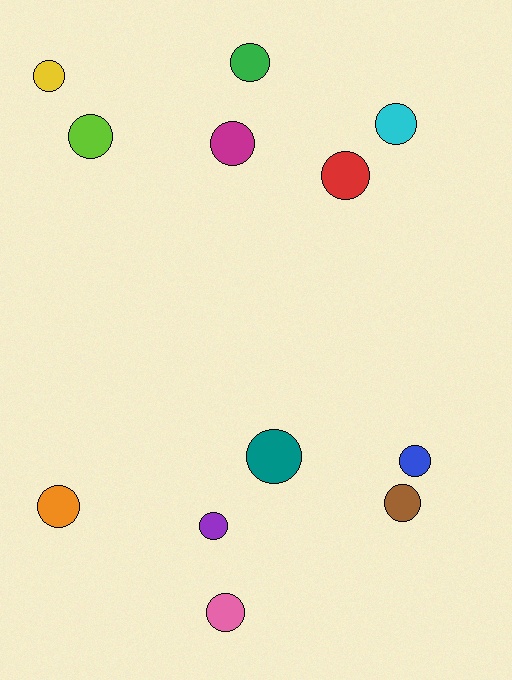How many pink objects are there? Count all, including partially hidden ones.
There is 1 pink object.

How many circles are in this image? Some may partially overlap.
There are 12 circles.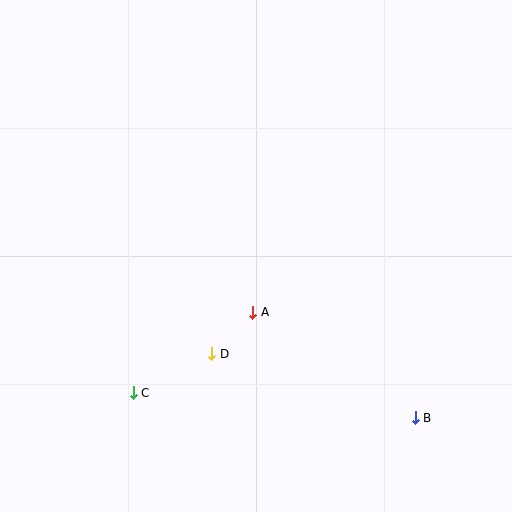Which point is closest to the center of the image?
Point A at (253, 312) is closest to the center.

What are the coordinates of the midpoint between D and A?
The midpoint between D and A is at (232, 333).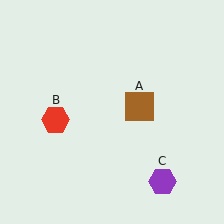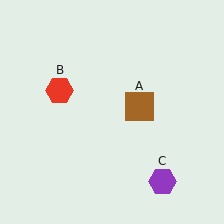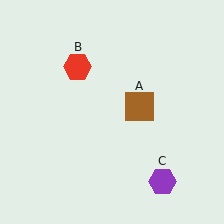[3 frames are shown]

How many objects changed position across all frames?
1 object changed position: red hexagon (object B).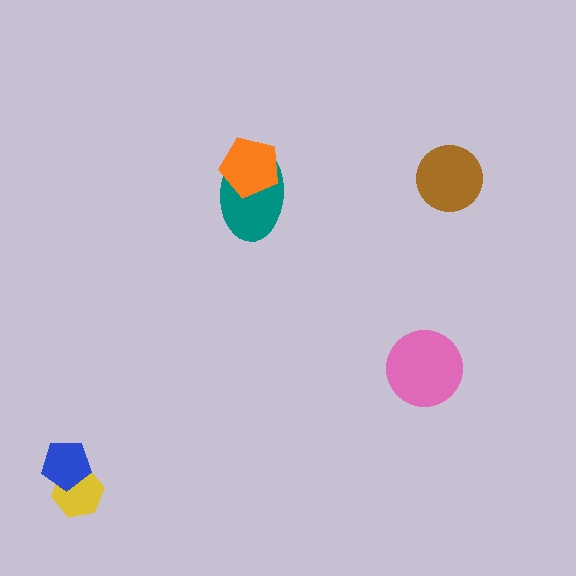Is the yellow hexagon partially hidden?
Yes, it is partially covered by another shape.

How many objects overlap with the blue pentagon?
1 object overlaps with the blue pentagon.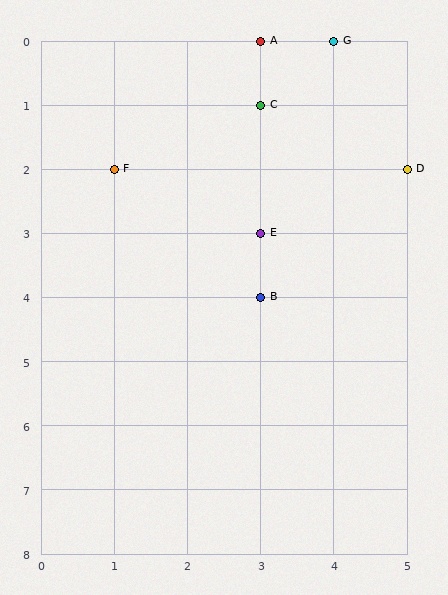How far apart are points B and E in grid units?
Points B and E are 1 row apart.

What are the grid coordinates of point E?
Point E is at grid coordinates (3, 3).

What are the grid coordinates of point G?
Point G is at grid coordinates (4, 0).